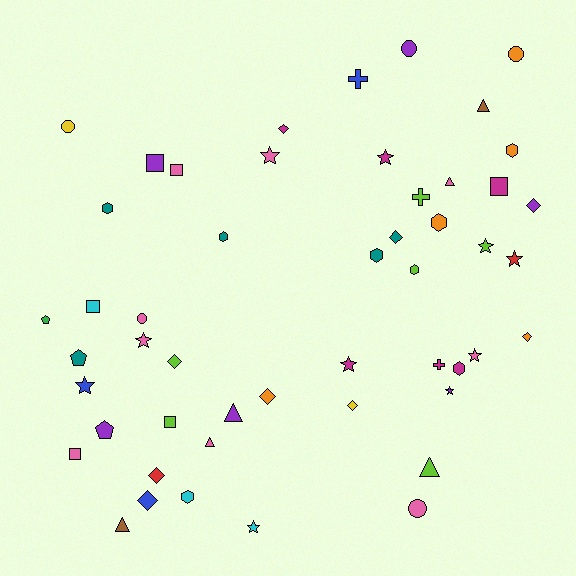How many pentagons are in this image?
There are 3 pentagons.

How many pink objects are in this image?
There are 9 pink objects.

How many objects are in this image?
There are 50 objects.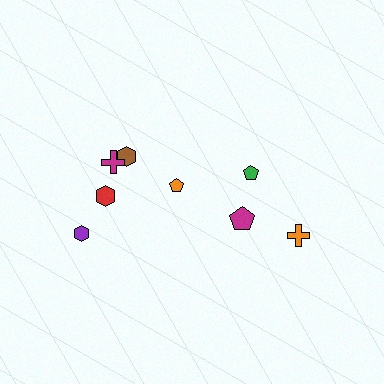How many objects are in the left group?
There are 5 objects.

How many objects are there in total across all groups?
There are 8 objects.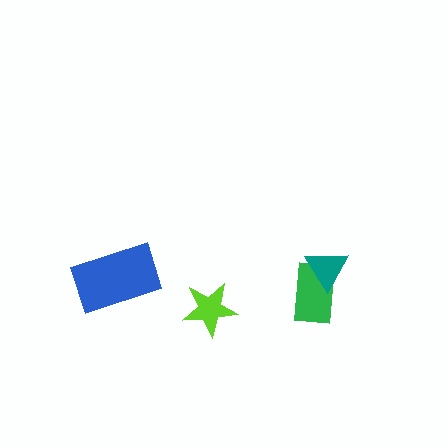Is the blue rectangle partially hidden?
No, no other shape covers it.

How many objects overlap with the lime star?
0 objects overlap with the lime star.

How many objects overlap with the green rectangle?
1 object overlaps with the green rectangle.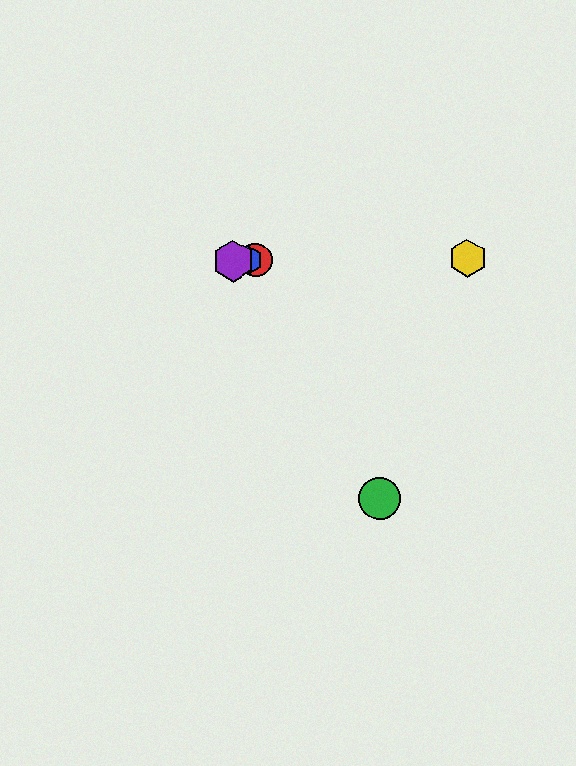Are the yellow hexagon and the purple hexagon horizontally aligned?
Yes, both are at y≈258.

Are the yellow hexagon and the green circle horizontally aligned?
No, the yellow hexagon is at y≈258 and the green circle is at y≈499.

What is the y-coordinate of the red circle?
The red circle is at y≈261.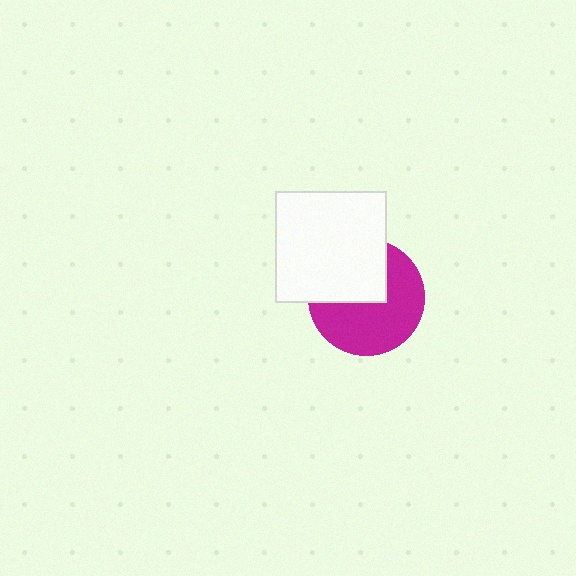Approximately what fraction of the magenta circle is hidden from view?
Roughly 41% of the magenta circle is hidden behind the white square.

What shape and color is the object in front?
The object in front is a white square.